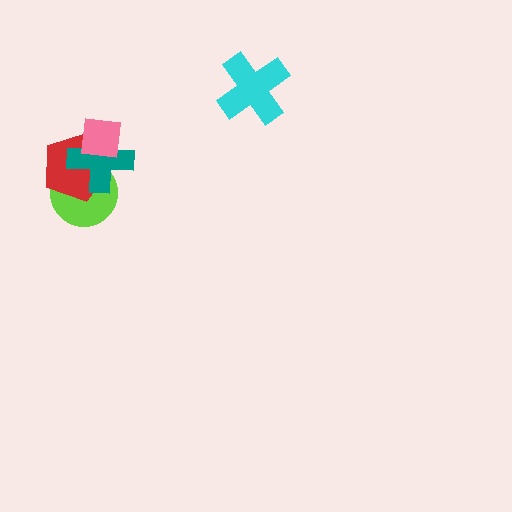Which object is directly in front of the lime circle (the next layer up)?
The red pentagon is directly in front of the lime circle.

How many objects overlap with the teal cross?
3 objects overlap with the teal cross.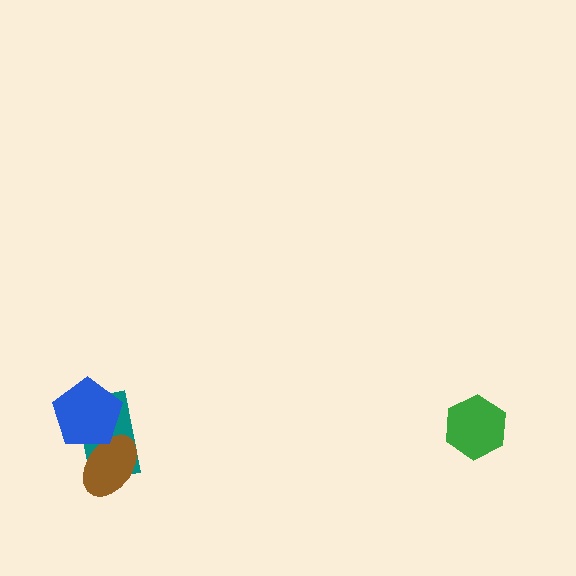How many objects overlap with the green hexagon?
0 objects overlap with the green hexagon.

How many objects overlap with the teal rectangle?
2 objects overlap with the teal rectangle.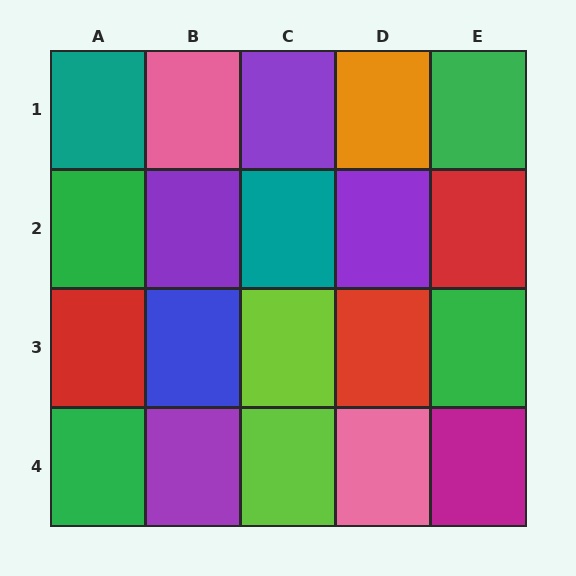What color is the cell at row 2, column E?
Red.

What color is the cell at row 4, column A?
Green.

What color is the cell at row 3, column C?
Lime.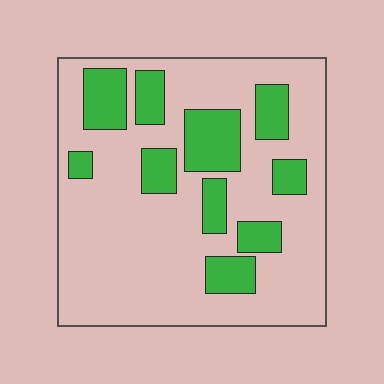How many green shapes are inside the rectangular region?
10.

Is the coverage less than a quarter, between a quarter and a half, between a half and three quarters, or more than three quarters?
Between a quarter and a half.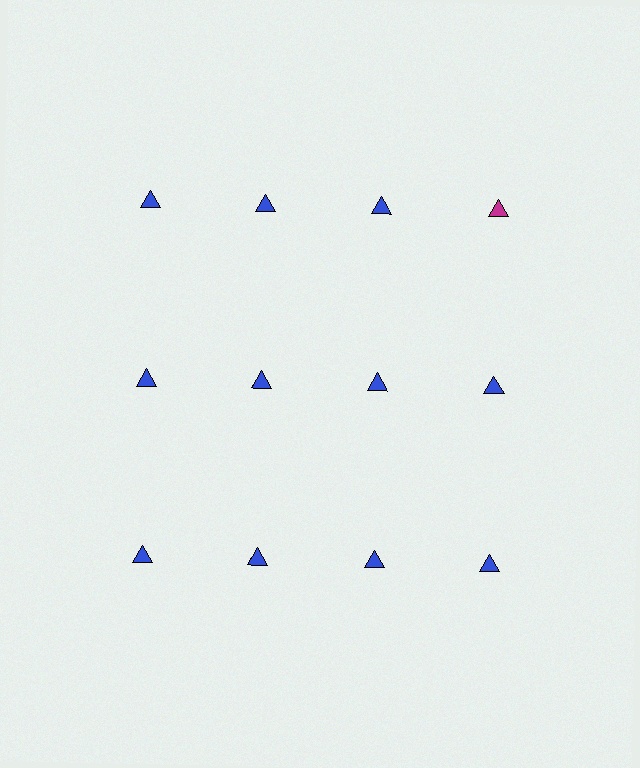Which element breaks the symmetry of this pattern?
The magenta triangle in the top row, second from right column breaks the symmetry. All other shapes are blue triangles.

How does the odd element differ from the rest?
It has a different color: magenta instead of blue.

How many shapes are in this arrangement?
There are 12 shapes arranged in a grid pattern.